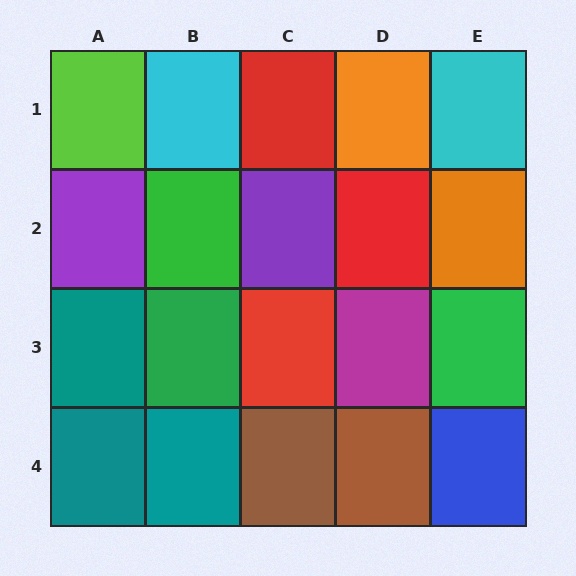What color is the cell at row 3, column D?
Magenta.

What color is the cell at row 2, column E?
Orange.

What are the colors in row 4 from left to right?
Teal, teal, brown, brown, blue.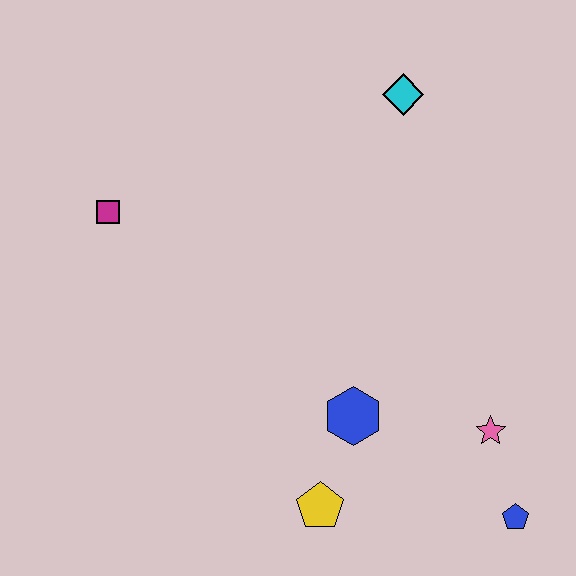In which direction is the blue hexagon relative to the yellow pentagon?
The blue hexagon is above the yellow pentagon.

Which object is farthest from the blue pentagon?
The magenta square is farthest from the blue pentagon.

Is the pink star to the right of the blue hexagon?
Yes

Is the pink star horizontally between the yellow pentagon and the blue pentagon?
Yes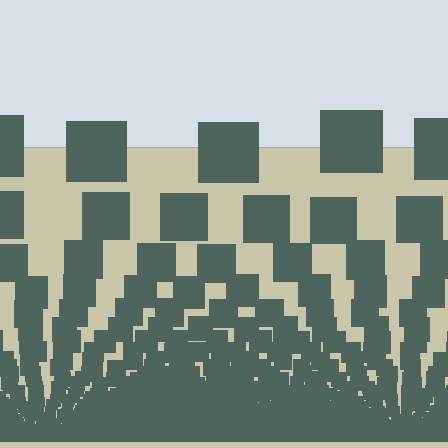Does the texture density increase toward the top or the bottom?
Density increases toward the bottom.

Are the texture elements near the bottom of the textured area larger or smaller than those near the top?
Smaller. The gradient is inverted — elements near the bottom are smaller and denser.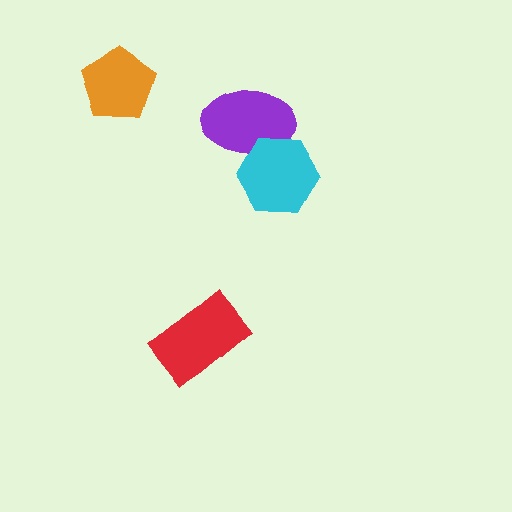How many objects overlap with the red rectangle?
0 objects overlap with the red rectangle.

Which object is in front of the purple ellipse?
The cyan hexagon is in front of the purple ellipse.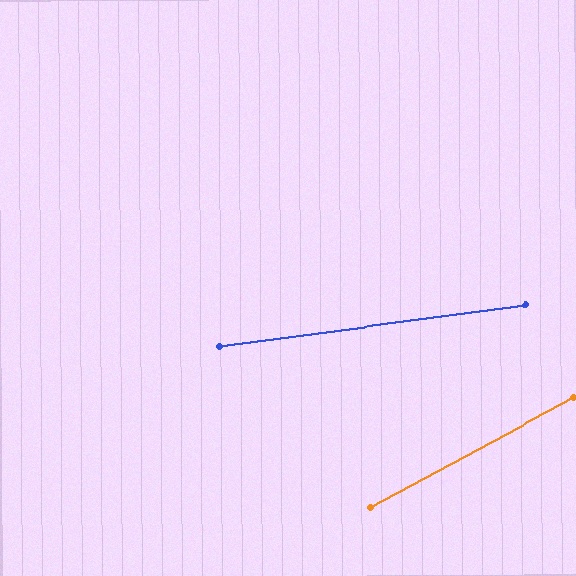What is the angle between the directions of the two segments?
Approximately 21 degrees.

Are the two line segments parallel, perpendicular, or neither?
Neither parallel nor perpendicular — they differ by about 21°.